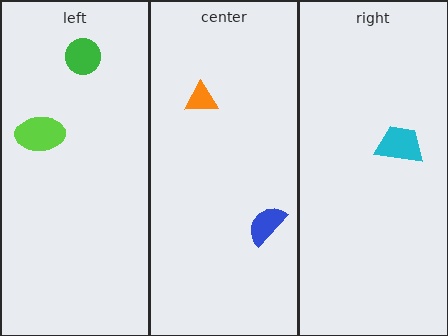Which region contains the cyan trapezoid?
The right region.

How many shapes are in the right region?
1.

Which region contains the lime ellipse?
The left region.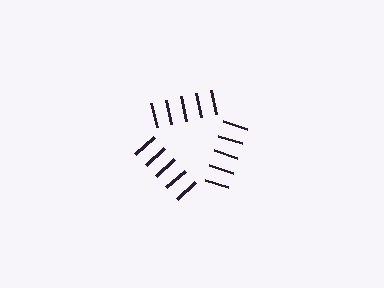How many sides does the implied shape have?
3 sides — the line-ends trace a triangle.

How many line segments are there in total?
15 — 5 along each of the 3 edges.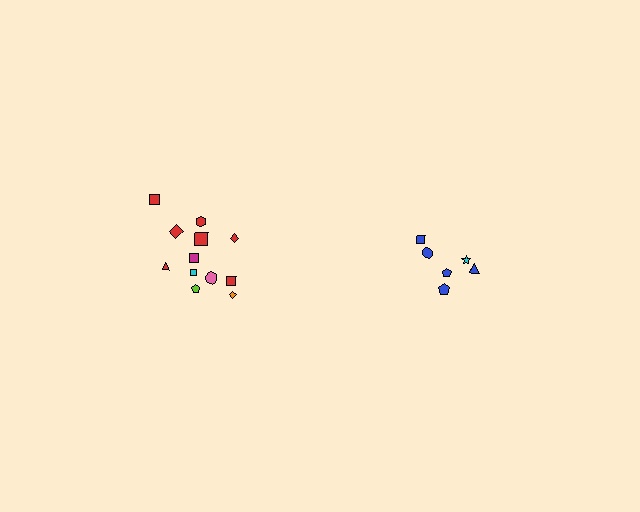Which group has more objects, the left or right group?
The left group.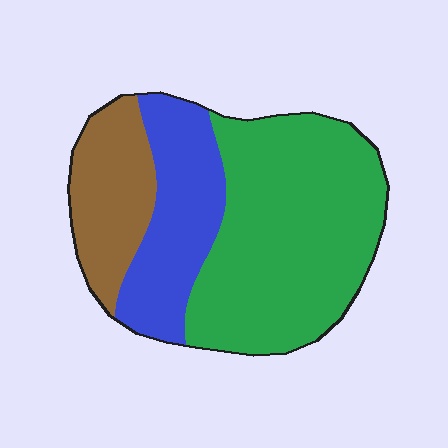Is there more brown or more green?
Green.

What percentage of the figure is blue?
Blue covers 25% of the figure.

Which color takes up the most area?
Green, at roughly 55%.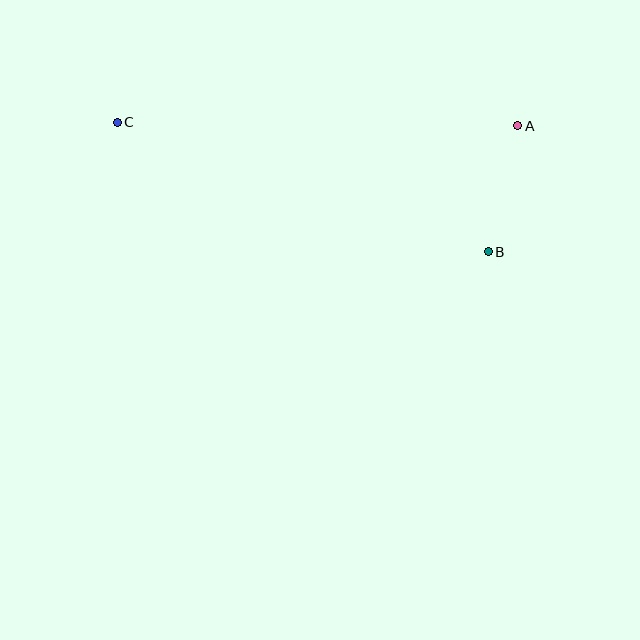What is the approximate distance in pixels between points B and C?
The distance between B and C is approximately 393 pixels.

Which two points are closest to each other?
Points A and B are closest to each other.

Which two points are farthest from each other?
Points A and C are farthest from each other.